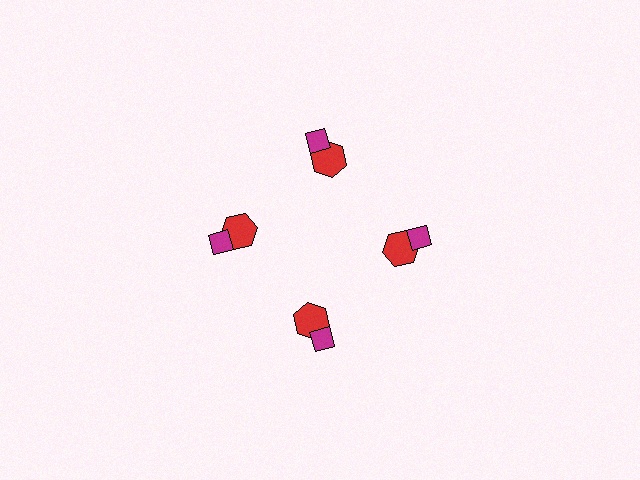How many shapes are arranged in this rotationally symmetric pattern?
There are 8 shapes, arranged in 4 groups of 2.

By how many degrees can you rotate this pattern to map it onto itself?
The pattern maps onto itself every 90 degrees of rotation.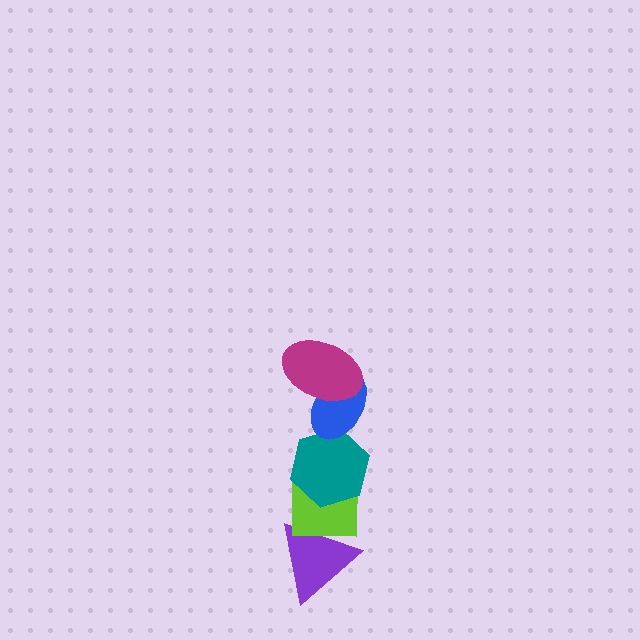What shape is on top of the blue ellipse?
The magenta ellipse is on top of the blue ellipse.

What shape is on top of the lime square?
The teal hexagon is on top of the lime square.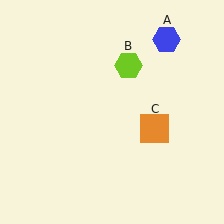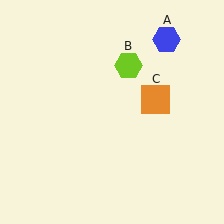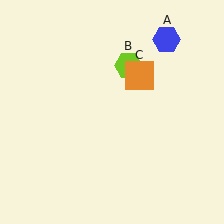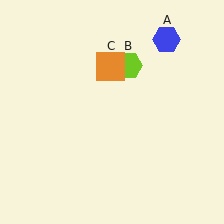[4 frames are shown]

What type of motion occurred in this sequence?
The orange square (object C) rotated counterclockwise around the center of the scene.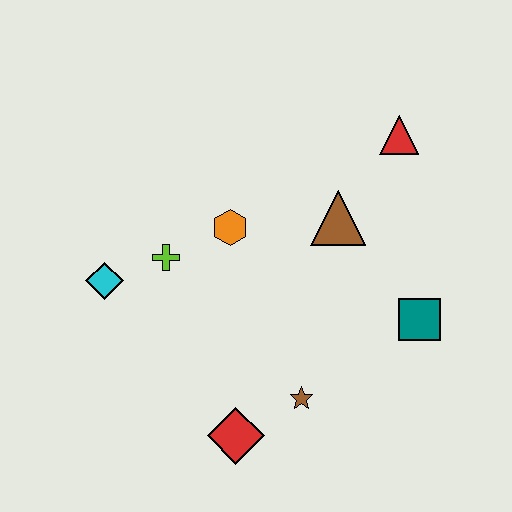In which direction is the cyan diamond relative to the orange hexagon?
The cyan diamond is to the left of the orange hexagon.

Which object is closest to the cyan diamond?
The lime cross is closest to the cyan diamond.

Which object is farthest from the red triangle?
The red diamond is farthest from the red triangle.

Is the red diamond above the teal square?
No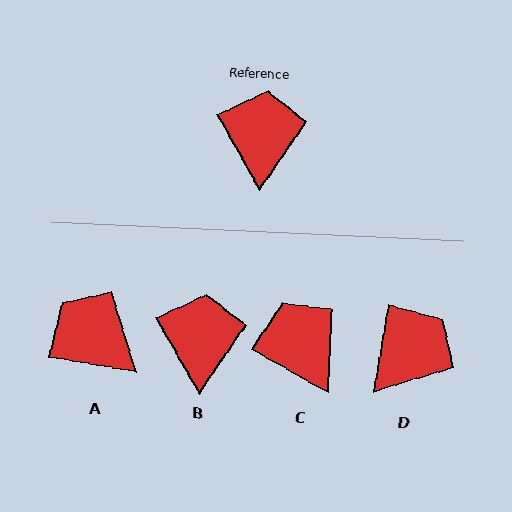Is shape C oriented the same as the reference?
No, it is off by about 31 degrees.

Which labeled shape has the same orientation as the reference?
B.